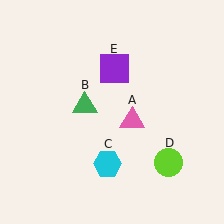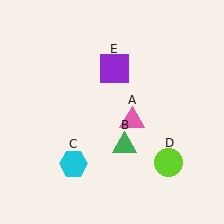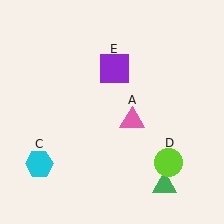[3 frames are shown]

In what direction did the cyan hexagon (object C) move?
The cyan hexagon (object C) moved left.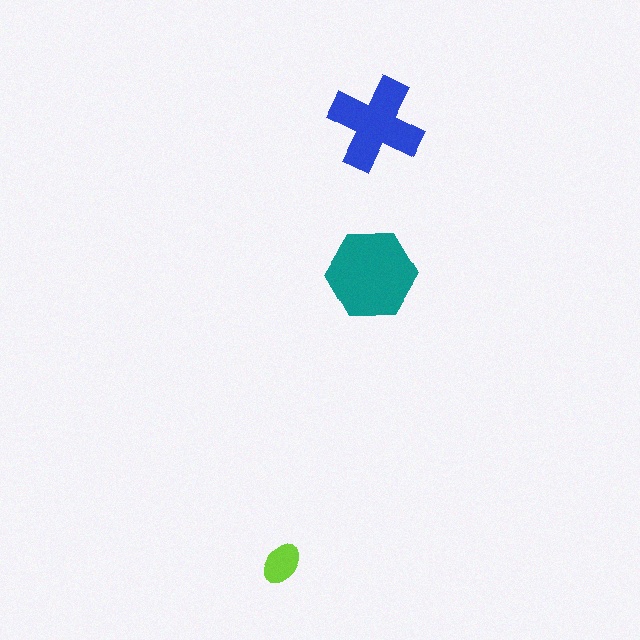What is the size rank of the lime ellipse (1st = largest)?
3rd.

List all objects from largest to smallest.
The teal hexagon, the blue cross, the lime ellipse.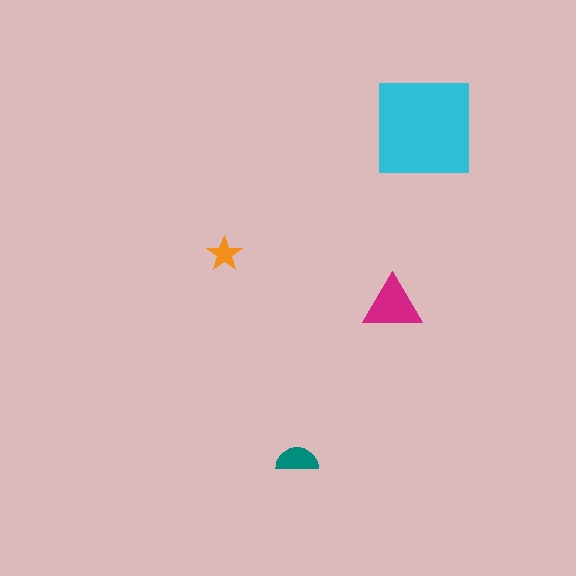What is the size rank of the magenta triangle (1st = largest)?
2nd.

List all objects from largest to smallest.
The cyan square, the magenta triangle, the teal semicircle, the orange star.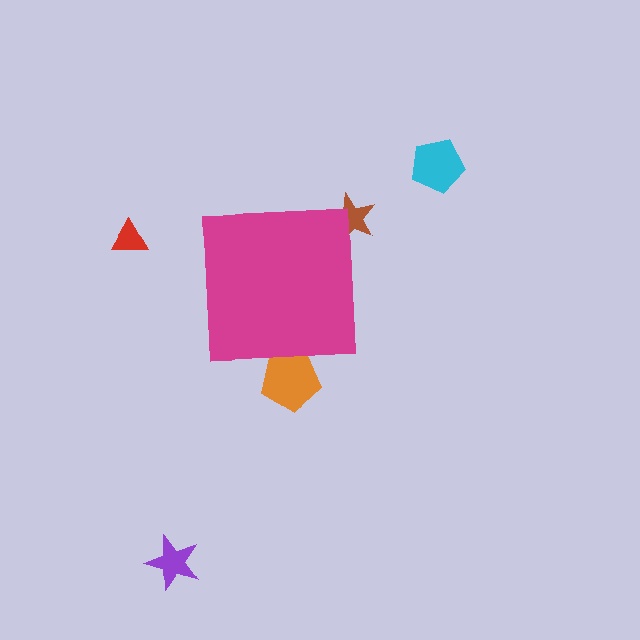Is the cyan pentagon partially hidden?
No, the cyan pentagon is fully visible.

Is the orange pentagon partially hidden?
Yes, the orange pentagon is partially hidden behind the magenta square.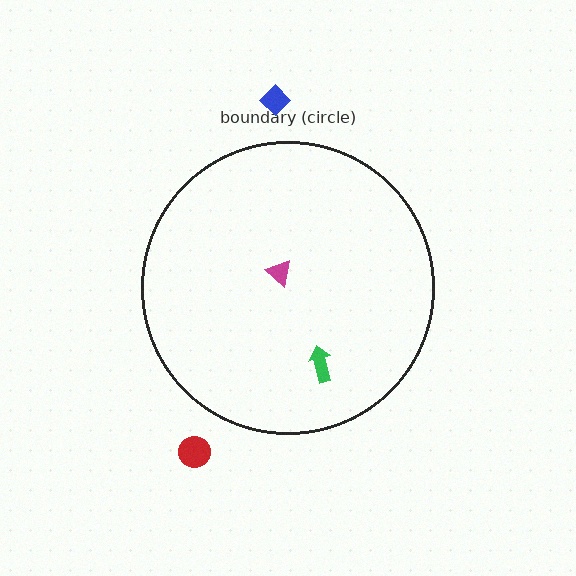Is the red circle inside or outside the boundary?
Outside.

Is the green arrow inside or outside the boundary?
Inside.